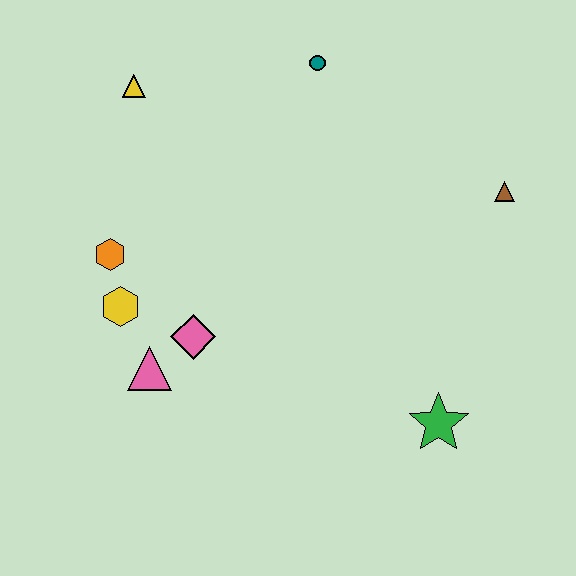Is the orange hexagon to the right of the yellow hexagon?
No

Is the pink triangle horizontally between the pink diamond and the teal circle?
No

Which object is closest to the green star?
The brown triangle is closest to the green star.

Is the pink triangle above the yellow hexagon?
No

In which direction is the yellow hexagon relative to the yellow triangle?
The yellow hexagon is below the yellow triangle.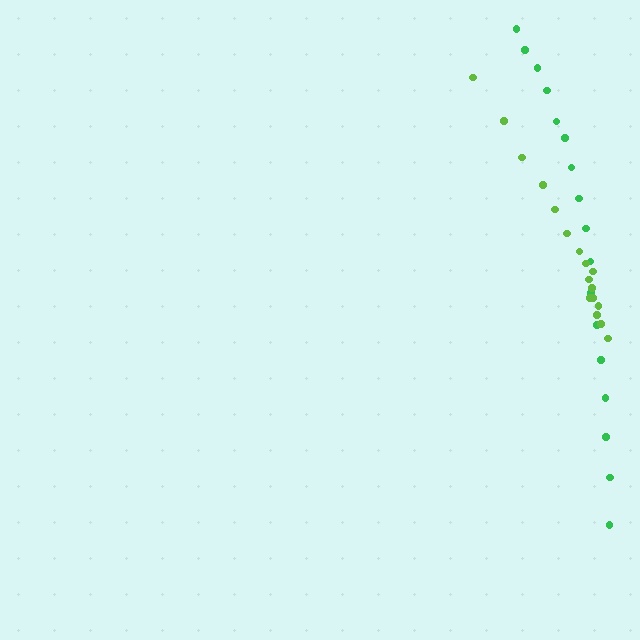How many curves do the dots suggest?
There are 2 distinct paths.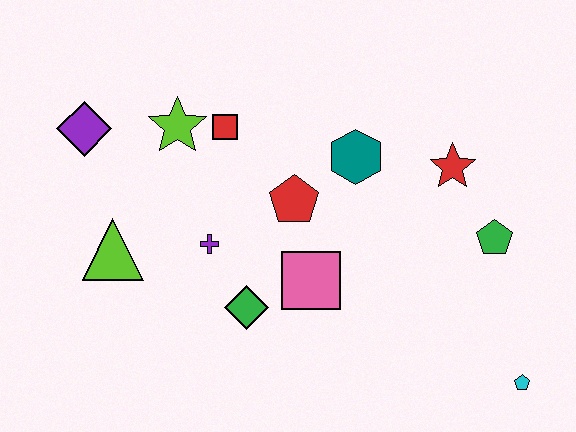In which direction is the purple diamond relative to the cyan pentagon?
The purple diamond is to the left of the cyan pentagon.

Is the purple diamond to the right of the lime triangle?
No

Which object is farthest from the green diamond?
The cyan pentagon is farthest from the green diamond.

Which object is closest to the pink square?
The green diamond is closest to the pink square.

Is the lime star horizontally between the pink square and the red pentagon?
No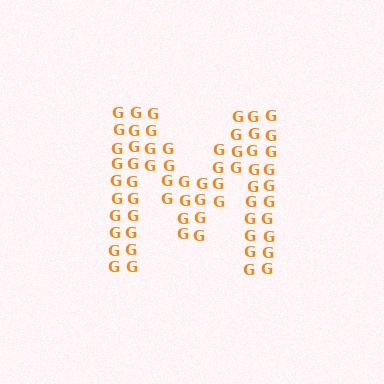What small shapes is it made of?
It is made of small letter G's.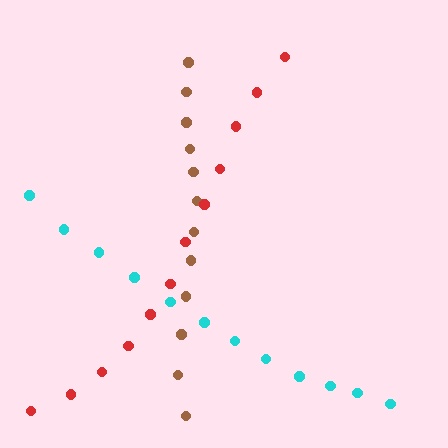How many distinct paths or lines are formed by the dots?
There are 3 distinct paths.